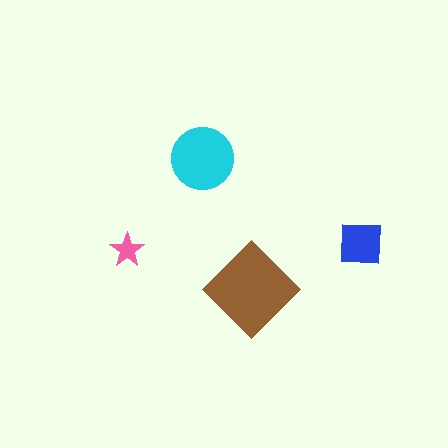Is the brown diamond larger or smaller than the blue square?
Larger.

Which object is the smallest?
The pink star.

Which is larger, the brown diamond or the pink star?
The brown diamond.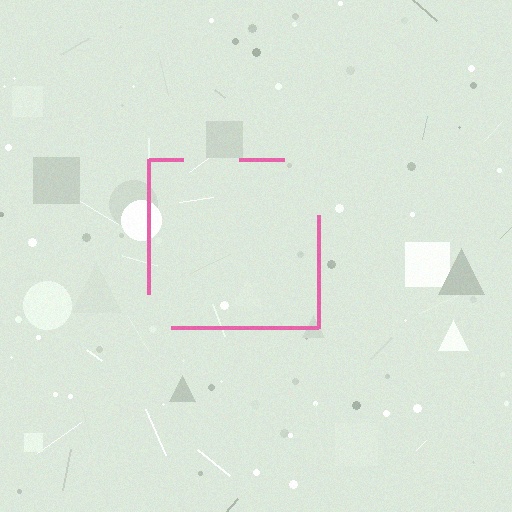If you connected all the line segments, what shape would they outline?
They would outline a square.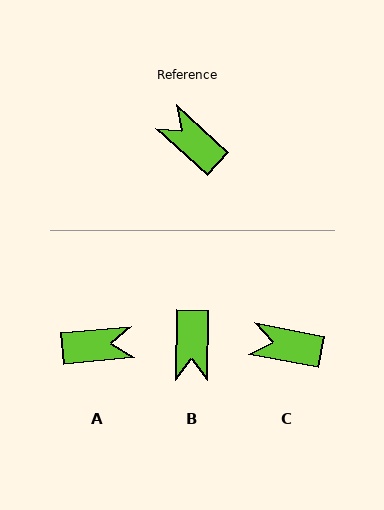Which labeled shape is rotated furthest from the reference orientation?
A, about 133 degrees away.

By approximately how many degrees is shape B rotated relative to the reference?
Approximately 131 degrees counter-clockwise.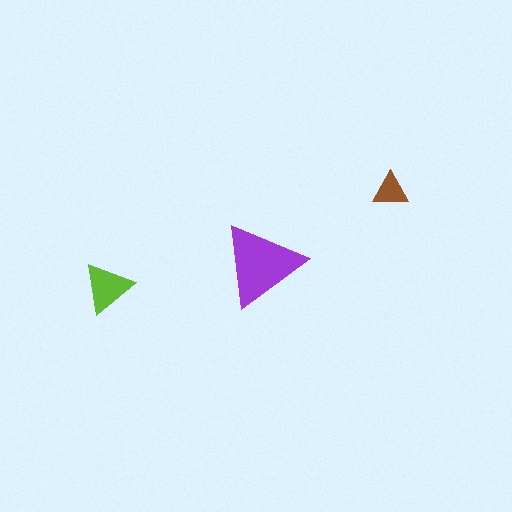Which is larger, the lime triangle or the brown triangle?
The lime one.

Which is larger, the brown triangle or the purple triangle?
The purple one.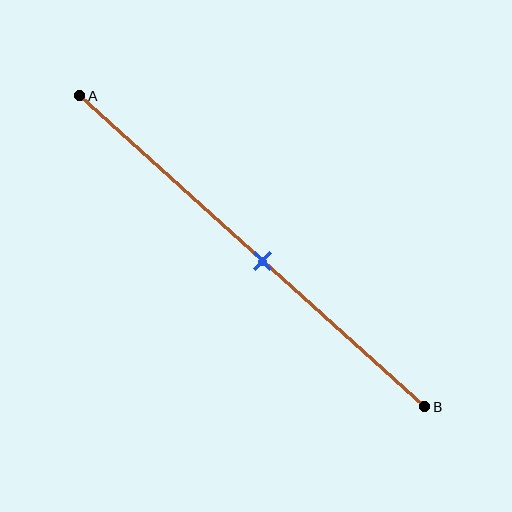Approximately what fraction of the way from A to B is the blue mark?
The blue mark is approximately 55% of the way from A to B.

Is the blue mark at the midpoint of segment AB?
No, the mark is at about 55% from A, not at the 50% midpoint.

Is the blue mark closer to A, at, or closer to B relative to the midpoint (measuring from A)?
The blue mark is closer to point B than the midpoint of segment AB.